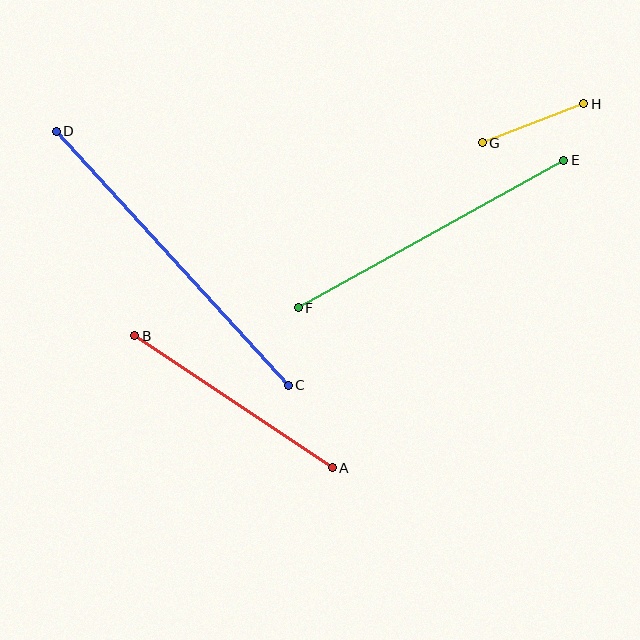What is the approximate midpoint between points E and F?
The midpoint is at approximately (431, 234) pixels.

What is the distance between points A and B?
The distance is approximately 237 pixels.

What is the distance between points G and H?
The distance is approximately 109 pixels.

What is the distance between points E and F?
The distance is approximately 304 pixels.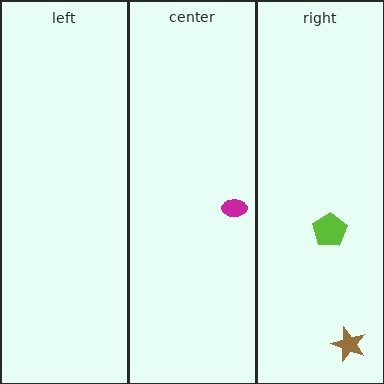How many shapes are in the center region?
1.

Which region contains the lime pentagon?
The right region.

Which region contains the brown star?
The right region.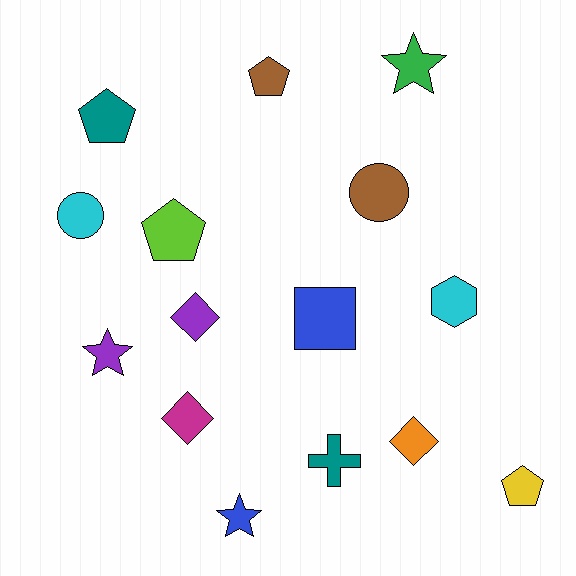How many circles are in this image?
There are 2 circles.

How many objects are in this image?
There are 15 objects.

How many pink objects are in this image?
There are no pink objects.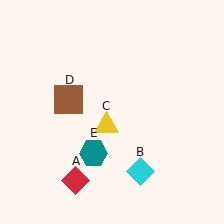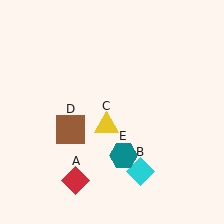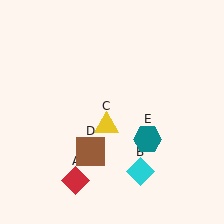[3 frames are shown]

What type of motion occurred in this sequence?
The brown square (object D), teal hexagon (object E) rotated counterclockwise around the center of the scene.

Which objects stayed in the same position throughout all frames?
Red diamond (object A) and cyan diamond (object B) and yellow triangle (object C) remained stationary.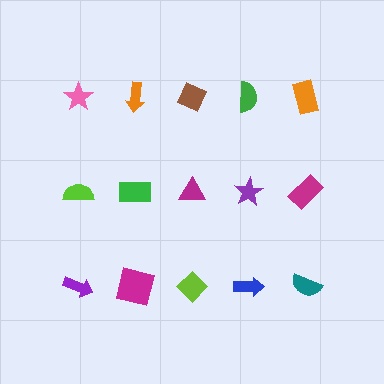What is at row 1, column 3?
A brown diamond.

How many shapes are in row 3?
5 shapes.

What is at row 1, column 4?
A green semicircle.